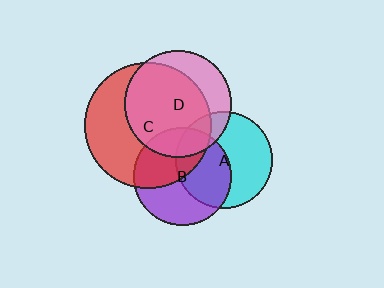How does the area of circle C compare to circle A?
Approximately 1.7 times.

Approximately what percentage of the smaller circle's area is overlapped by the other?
Approximately 20%.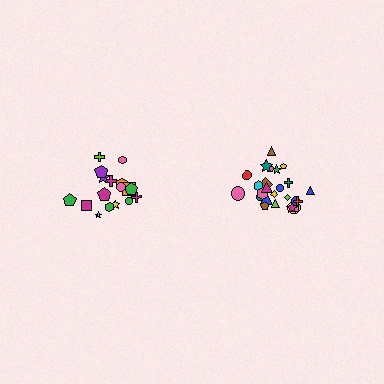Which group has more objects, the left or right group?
The right group.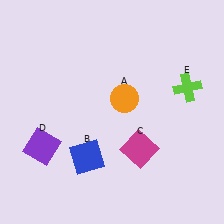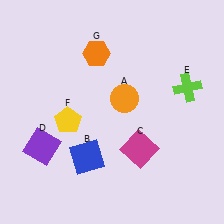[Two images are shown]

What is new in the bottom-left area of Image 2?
A yellow pentagon (F) was added in the bottom-left area of Image 2.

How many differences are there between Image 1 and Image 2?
There are 2 differences between the two images.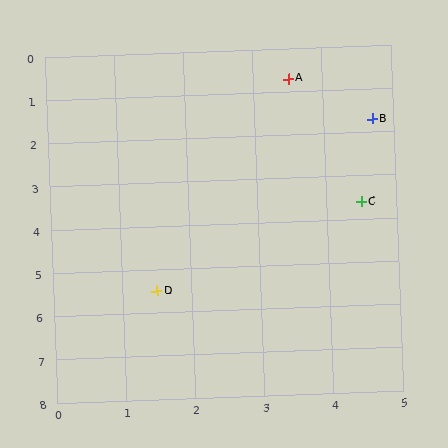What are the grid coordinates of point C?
Point C is at approximately (4.5, 3.6).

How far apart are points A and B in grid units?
Points A and B are about 1.6 grid units apart.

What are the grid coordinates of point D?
Point D is at approximately (1.5, 5.5).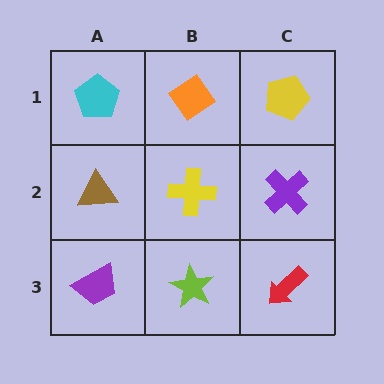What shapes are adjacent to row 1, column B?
A yellow cross (row 2, column B), a cyan pentagon (row 1, column A), a yellow pentagon (row 1, column C).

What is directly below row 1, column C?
A purple cross.